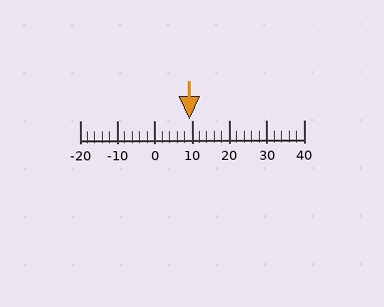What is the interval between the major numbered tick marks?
The major tick marks are spaced 10 units apart.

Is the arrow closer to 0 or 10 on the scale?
The arrow is closer to 10.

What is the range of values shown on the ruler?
The ruler shows values from -20 to 40.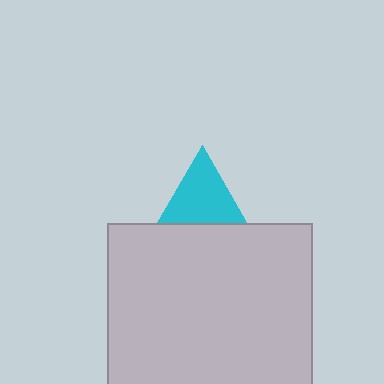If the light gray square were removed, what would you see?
You would see the complete cyan triangle.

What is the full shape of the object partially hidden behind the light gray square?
The partially hidden object is a cyan triangle.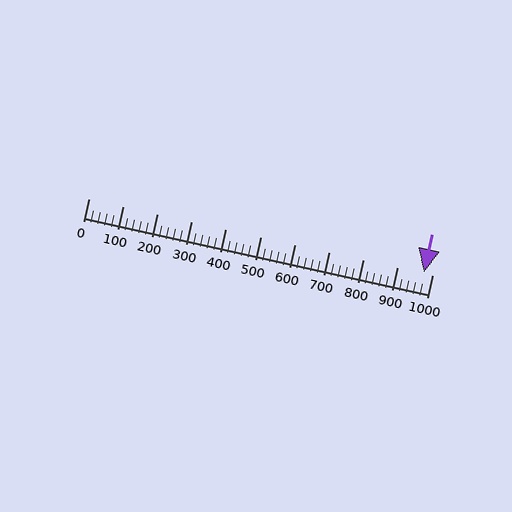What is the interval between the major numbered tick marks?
The major tick marks are spaced 100 units apart.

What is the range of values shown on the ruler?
The ruler shows values from 0 to 1000.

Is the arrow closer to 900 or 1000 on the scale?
The arrow is closer to 1000.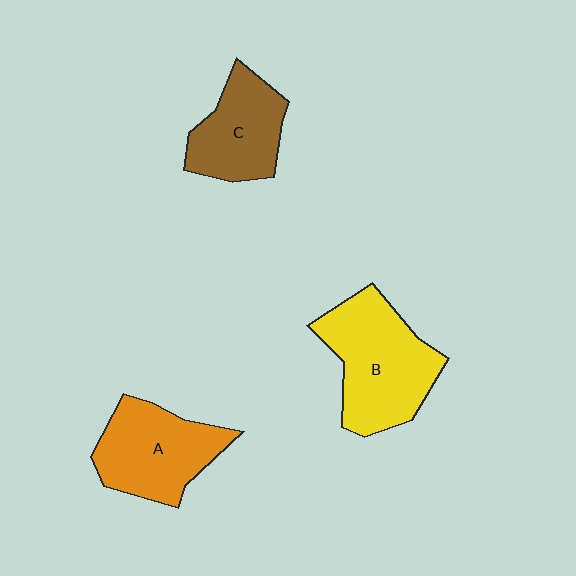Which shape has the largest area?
Shape B (yellow).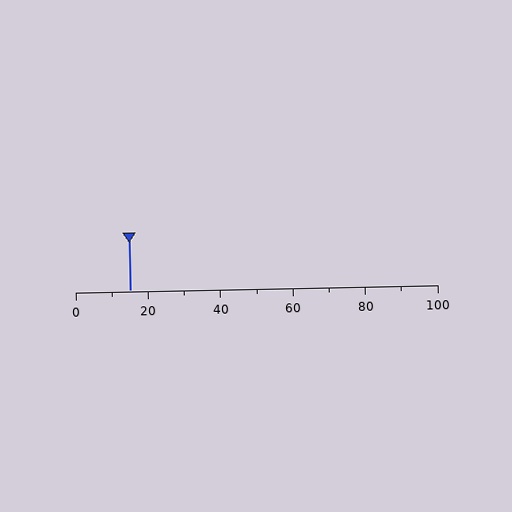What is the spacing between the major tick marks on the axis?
The major ticks are spaced 20 apart.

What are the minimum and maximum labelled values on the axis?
The axis runs from 0 to 100.